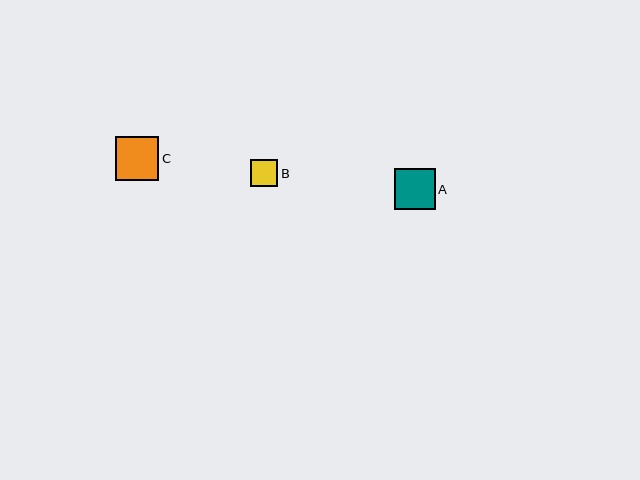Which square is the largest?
Square C is the largest with a size of approximately 44 pixels.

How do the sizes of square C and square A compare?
Square C and square A are approximately the same size.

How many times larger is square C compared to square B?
Square C is approximately 1.6 times the size of square B.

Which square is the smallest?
Square B is the smallest with a size of approximately 27 pixels.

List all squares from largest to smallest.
From largest to smallest: C, A, B.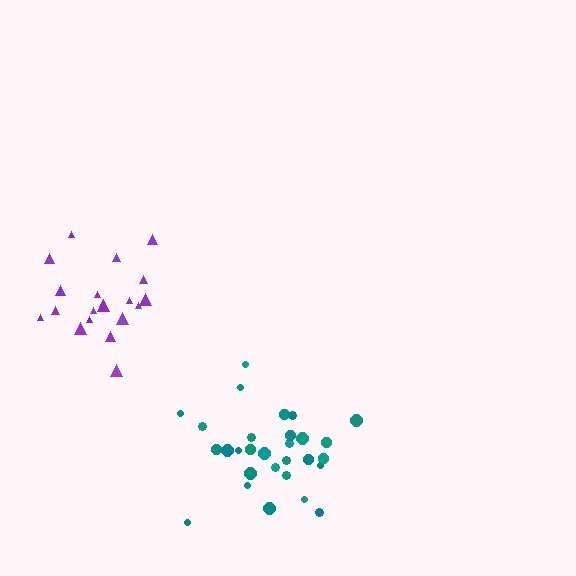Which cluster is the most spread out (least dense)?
Purple.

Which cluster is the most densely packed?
Teal.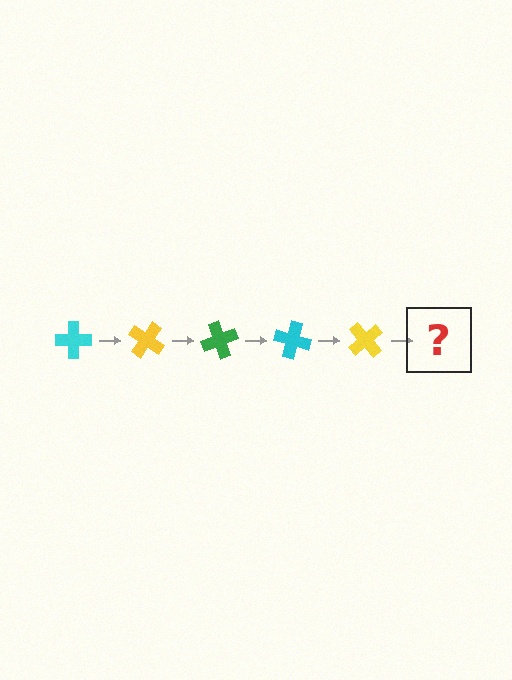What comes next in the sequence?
The next element should be a green cross, rotated 175 degrees from the start.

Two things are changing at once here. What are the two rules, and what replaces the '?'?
The two rules are that it rotates 35 degrees each step and the color cycles through cyan, yellow, and green. The '?' should be a green cross, rotated 175 degrees from the start.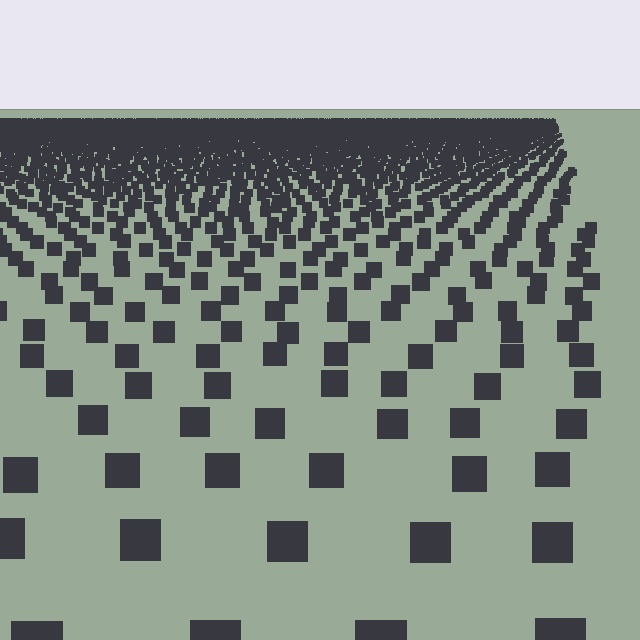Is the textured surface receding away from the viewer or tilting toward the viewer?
The surface is receding away from the viewer. Texture elements get smaller and denser toward the top.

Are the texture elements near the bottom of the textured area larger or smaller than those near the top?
Larger. Near the bottom, elements are closer to the viewer and appear at a bigger on-screen size.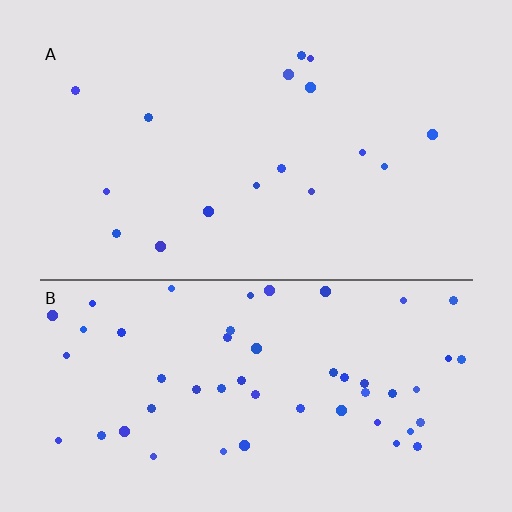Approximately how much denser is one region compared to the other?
Approximately 3.2× — region B over region A.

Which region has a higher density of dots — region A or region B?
B (the bottom).